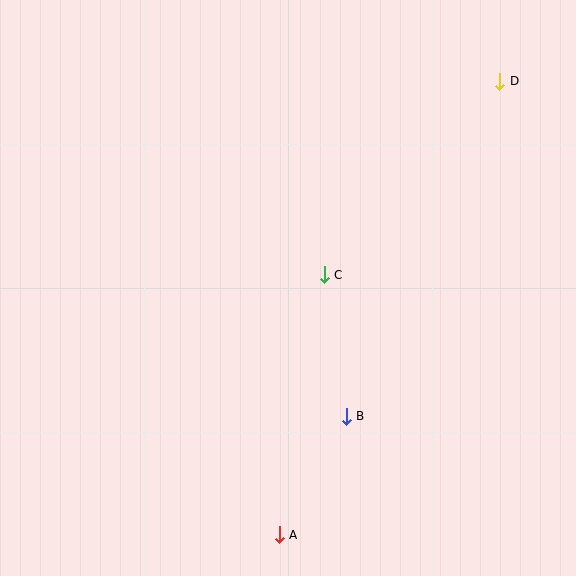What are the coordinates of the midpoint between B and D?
The midpoint between B and D is at (423, 249).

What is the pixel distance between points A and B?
The distance between A and B is 136 pixels.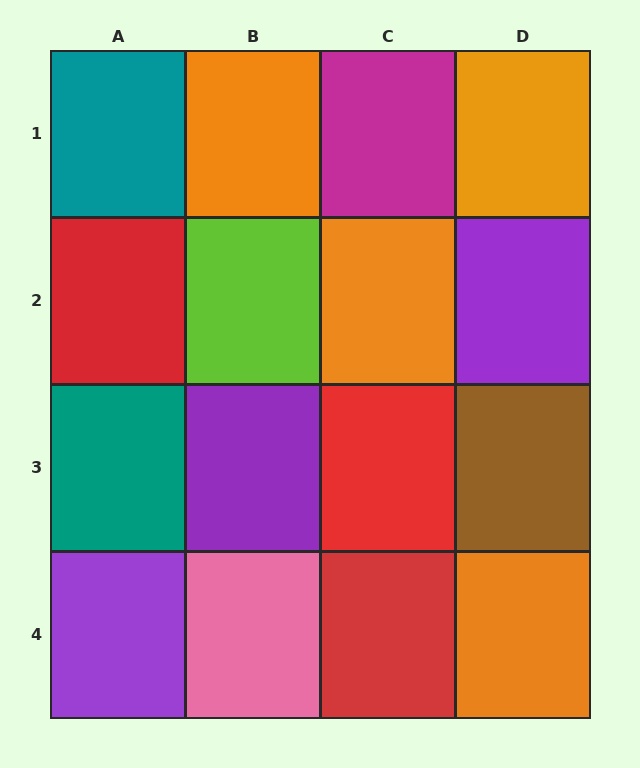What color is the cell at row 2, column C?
Orange.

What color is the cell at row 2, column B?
Lime.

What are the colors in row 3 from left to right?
Teal, purple, red, brown.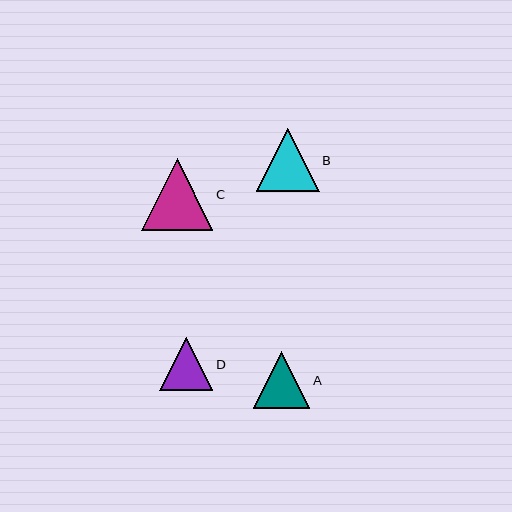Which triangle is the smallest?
Triangle D is the smallest with a size of approximately 53 pixels.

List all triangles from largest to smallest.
From largest to smallest: C, B, A, D.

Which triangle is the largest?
Triangle C is the largest with a size of approximately 72 pixels.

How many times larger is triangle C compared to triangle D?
Triangle C is approximately 1.4 times the size of triangle D.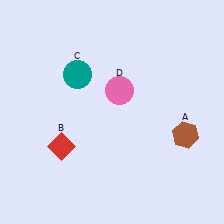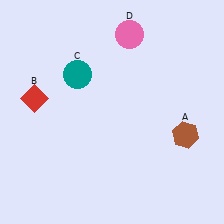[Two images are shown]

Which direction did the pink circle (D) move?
The pink circle (D) moved up.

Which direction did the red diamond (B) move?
The red diamond (B) moved up.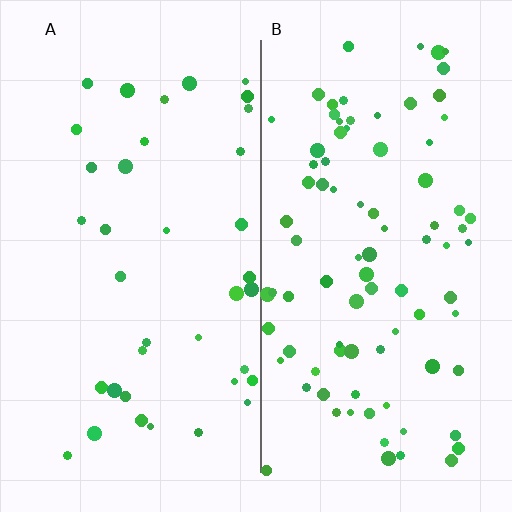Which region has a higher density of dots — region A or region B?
B (the right).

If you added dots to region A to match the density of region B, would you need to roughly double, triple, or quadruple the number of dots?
Approximately double.